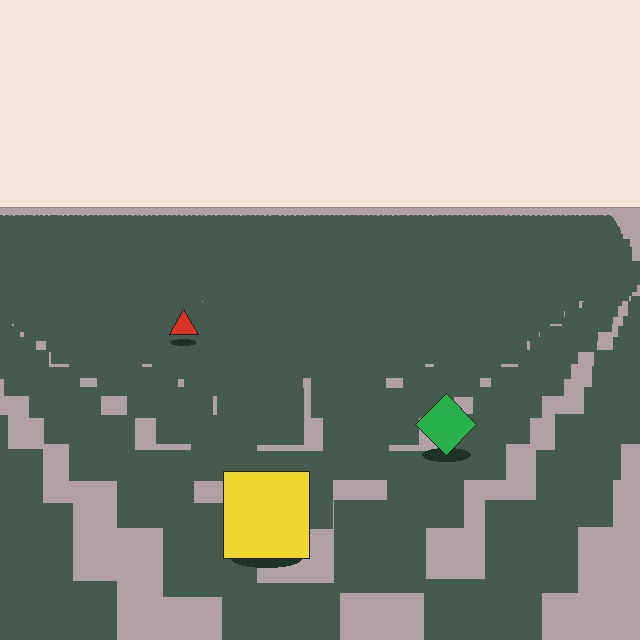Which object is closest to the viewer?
The yellow square is closest. The texture marks near it are larger and more spread out.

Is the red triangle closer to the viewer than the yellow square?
No. The yellow square is closer — you can tell from the texture gradient: the ground texture is coarser near it.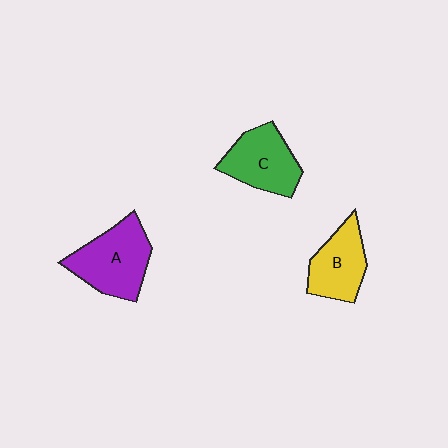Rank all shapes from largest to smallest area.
From largest to smallest: A (purple), C (green), B (yellow).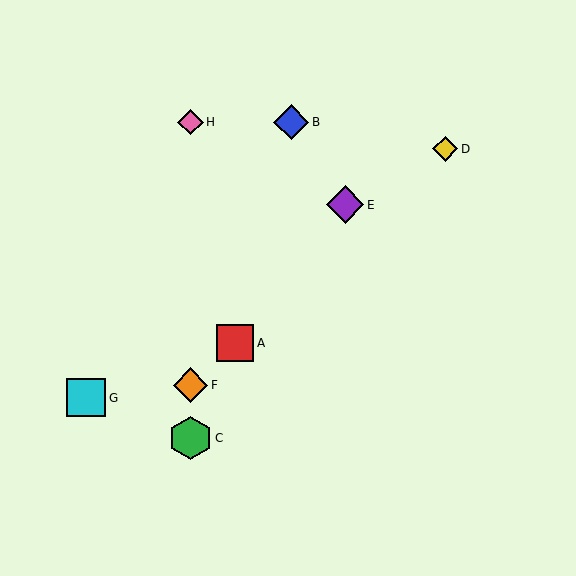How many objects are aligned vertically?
3 objects (C, F, H) are aligned vertically.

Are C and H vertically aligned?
Yes, both are at x≈191.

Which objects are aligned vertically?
Objects C, F, H are aligned vertically.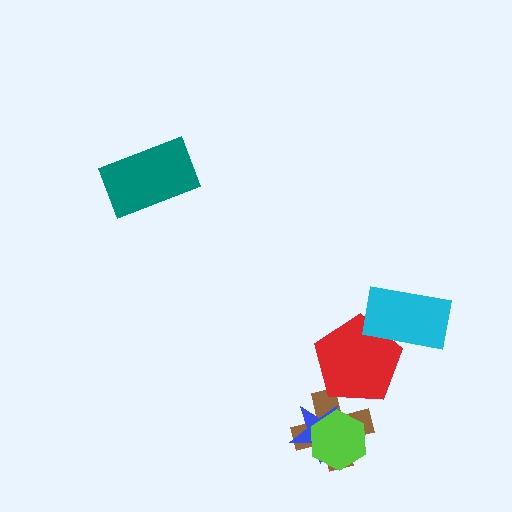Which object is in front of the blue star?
The lime hexagon is in front of the blue star.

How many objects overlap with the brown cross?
3 objects overlap with the brown cross.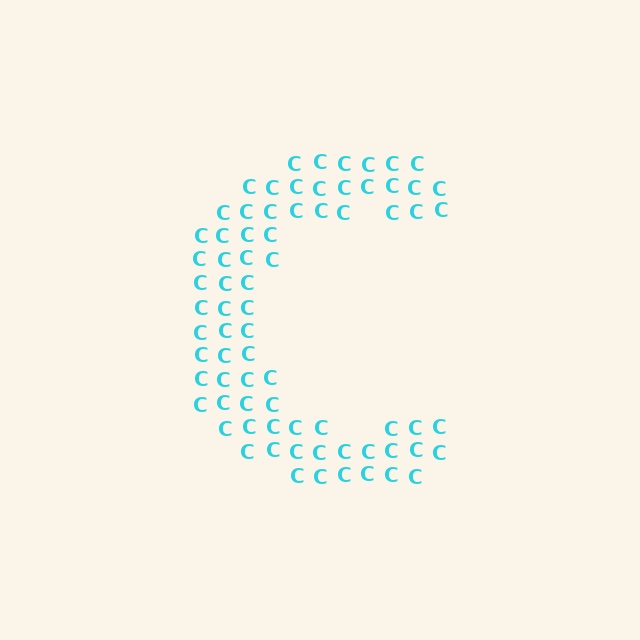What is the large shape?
The large shape is the letter C.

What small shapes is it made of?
It is made of small letter C's.